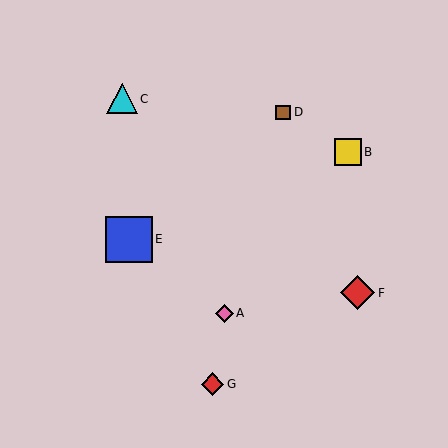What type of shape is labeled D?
Shape D is a brown square.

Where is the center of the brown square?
The center of the brown square is at (283, 112).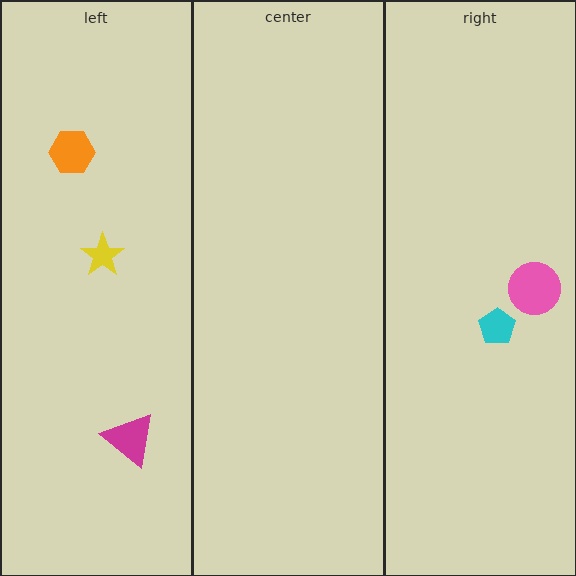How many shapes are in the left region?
3.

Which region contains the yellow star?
The left region.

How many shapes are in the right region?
2.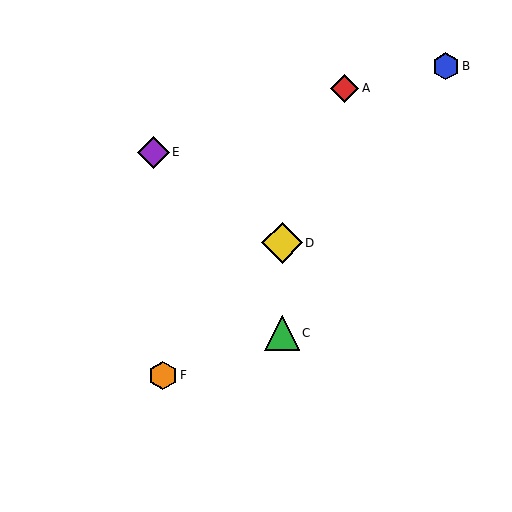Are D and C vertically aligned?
Yes, both are at x≈282.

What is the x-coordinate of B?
Object B is at x≈446.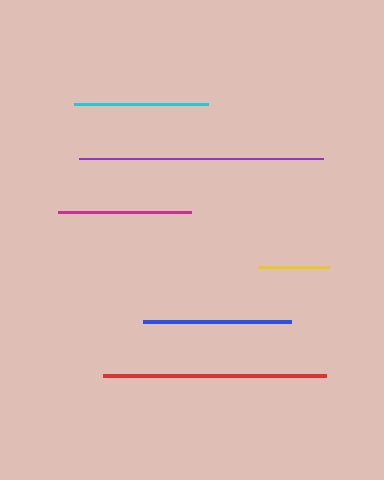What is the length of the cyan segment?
The cyan segment is approximately 134 pixels long.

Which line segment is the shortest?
The yellow line is the shortest at approximately 71 pixels.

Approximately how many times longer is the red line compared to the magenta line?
The red line is approximately 1.7 times the length of the magenta line.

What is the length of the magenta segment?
The magenta segment is approximately 133 pixels long.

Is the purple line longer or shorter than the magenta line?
The purple line is longer than the magenta line.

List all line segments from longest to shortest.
From longest to shortest: purple, red, blue, cyan, magenta, yellow.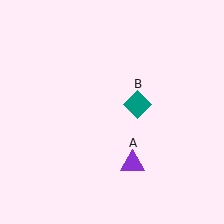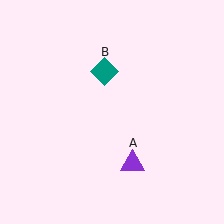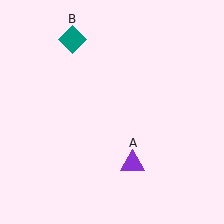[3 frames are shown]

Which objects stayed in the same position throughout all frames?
Purple triangle (object A) remained stationary.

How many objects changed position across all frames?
1 object changed position: teal diamond (object B).